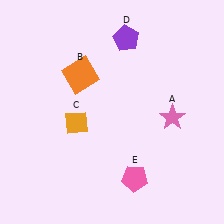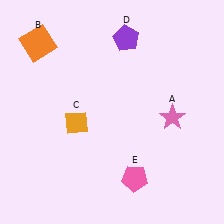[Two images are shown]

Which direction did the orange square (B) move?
The orange square (B) moved left.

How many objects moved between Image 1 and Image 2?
1 object moved between the two images.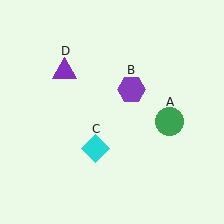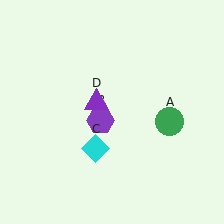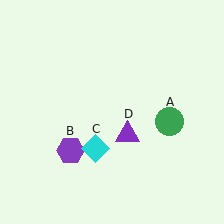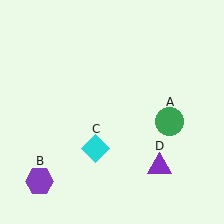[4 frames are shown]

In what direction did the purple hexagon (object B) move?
The purple hexagon (object B) moved down and to the left.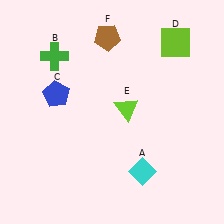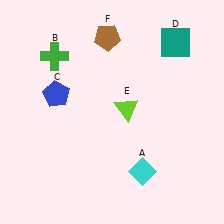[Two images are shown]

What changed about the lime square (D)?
In Image 1, D is lime. In Image 2, it changed to teal.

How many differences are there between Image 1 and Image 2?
There is 1 difference between the two images.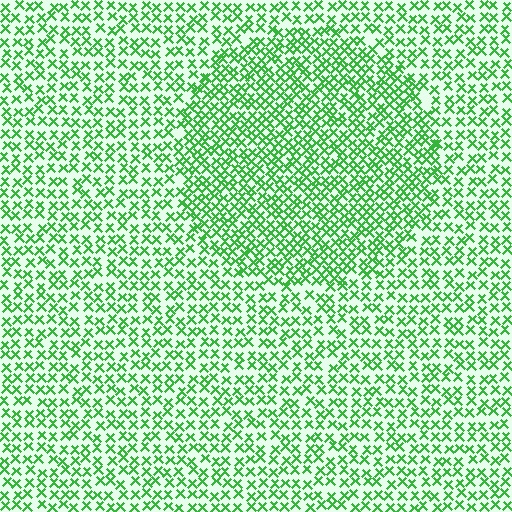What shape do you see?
I see a circle.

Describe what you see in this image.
The image contains small green elements arranged at two different densities. A circle-shaped region is visible where the elements are more densely packed than the surrounding area.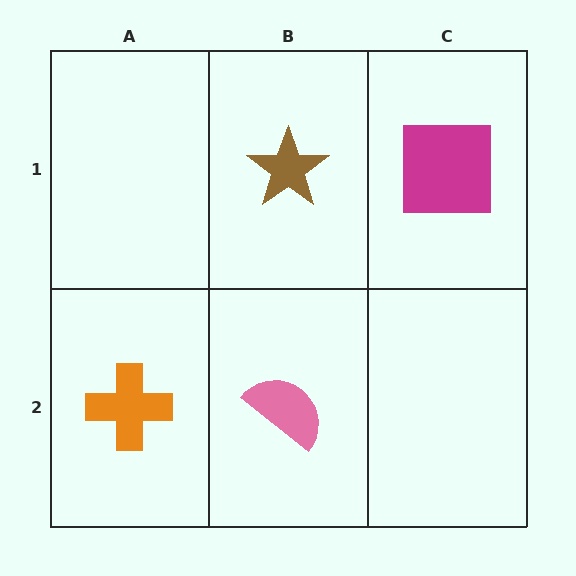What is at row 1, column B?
A brown star.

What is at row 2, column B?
A pink semicircle.